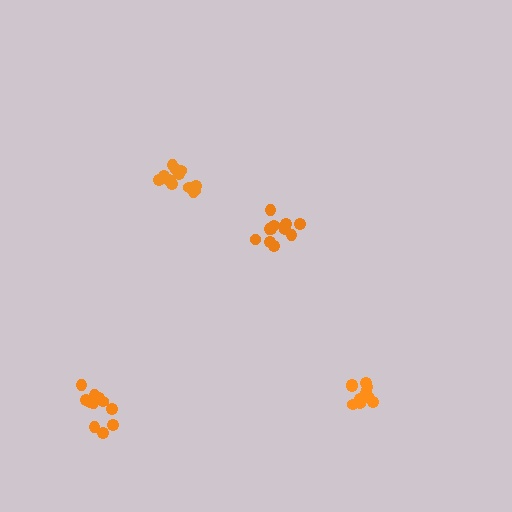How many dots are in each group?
Group 1: 14 dots, Group 2: 11 dots, Group 3: 11 dots, Group 4: 12 dots (48 total).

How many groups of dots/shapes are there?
There are 4 groups.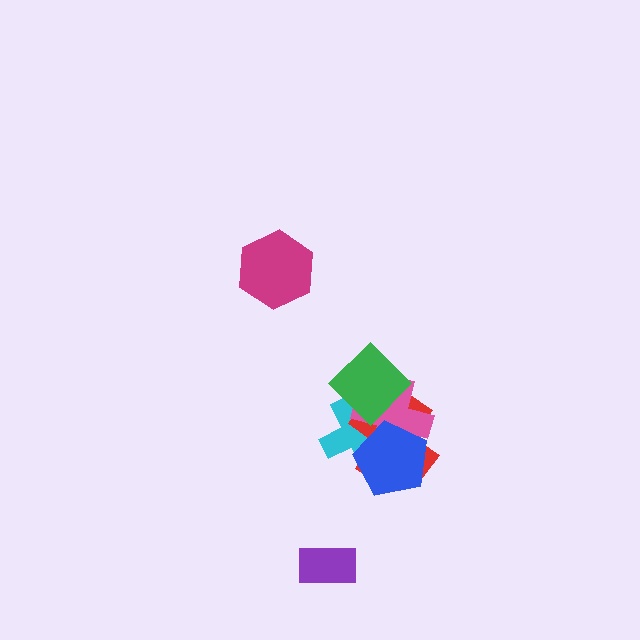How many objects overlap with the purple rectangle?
0 objects overlap with the purple rectangle.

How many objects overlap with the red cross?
4 objects overlap with the red cross.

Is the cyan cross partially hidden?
Yes, it is partially covered by another shape.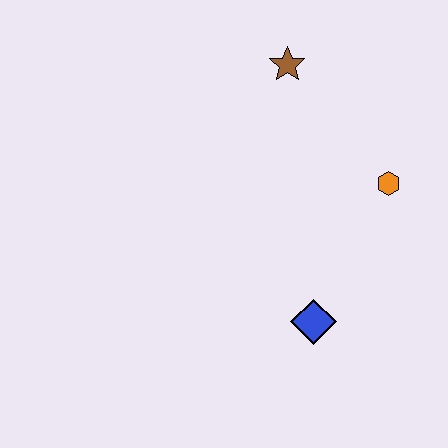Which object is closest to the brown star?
The orange hexagon is closest to the brown star.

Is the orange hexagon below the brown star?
Yes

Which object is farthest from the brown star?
The blue diamond is farthest from the brown star.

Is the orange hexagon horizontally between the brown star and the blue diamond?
No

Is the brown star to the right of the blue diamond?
No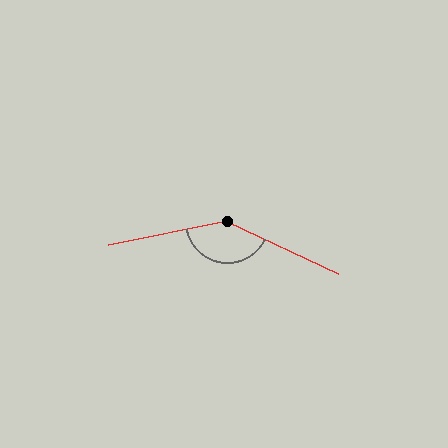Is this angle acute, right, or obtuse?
It is obtuse.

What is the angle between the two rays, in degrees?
Approximately 144 degrees.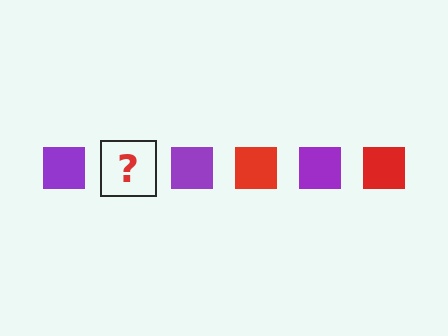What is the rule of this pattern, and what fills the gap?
The rule is that the pattern cycles through purple, red squares. The gap should be filled with a red square.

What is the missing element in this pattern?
The missing element is a red square.